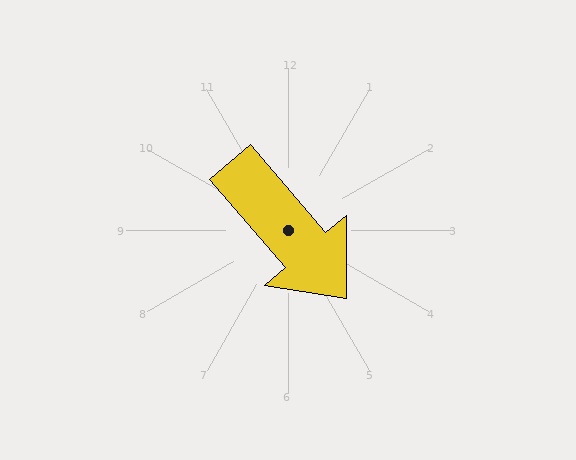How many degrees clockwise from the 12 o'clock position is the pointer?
Approximately 139 degrees.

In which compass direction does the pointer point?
Southeast.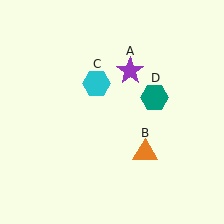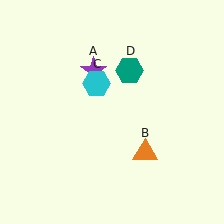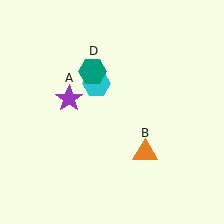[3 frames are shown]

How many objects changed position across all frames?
2 objects changed position: purple star (object A), teal hexagon (object D).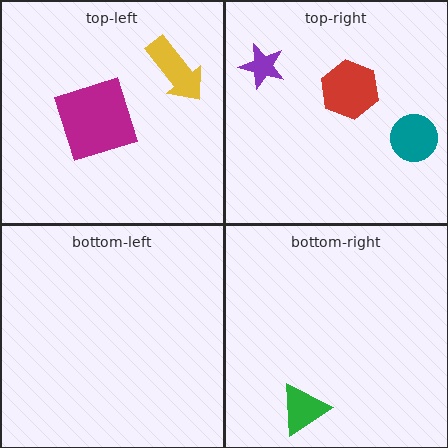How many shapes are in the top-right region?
3.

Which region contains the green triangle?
The bottom-right region.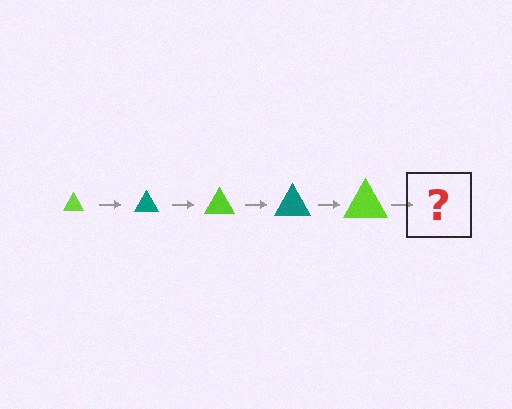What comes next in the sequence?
The next element should be a teal triangle, larger than the previous one.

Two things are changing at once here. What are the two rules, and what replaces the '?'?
The two rules are that the triangle grows larger each step and the color cycles through lime and teal. The '?' should be a teal triangle, larger than the previous one.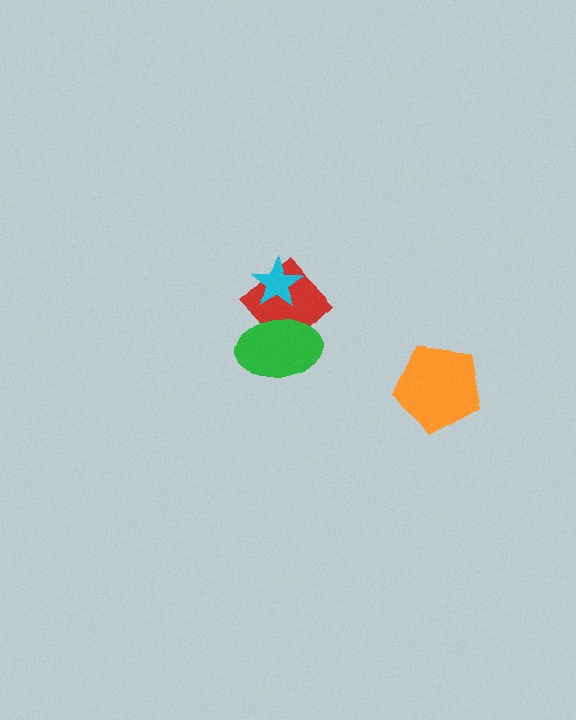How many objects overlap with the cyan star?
1 object overlaps with the cyan star.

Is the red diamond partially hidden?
Yes, it is partially covered by another shape.